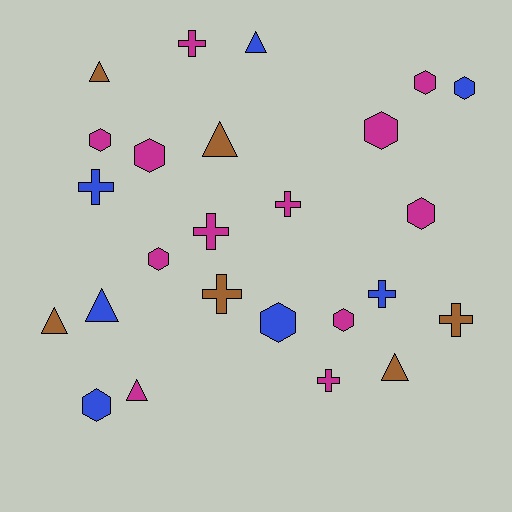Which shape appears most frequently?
Hexagon, with 10 objects.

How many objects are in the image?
There are 25 objects.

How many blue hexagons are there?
There are 3 blue hexagons.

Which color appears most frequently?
Magenta, with 12 objects.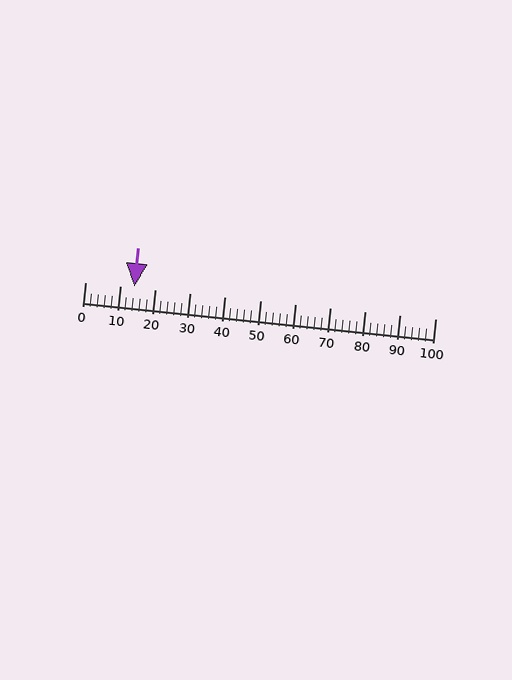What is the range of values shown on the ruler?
The ruler shows values from 0 to 100.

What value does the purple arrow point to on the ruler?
The purple arrow points to approximately 14.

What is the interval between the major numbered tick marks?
The major tick marks are spaced 10 units apart.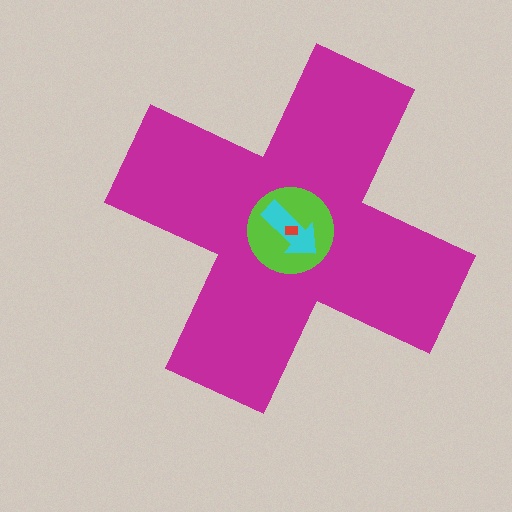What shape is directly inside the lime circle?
The cyan arrow.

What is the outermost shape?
The magenta cross.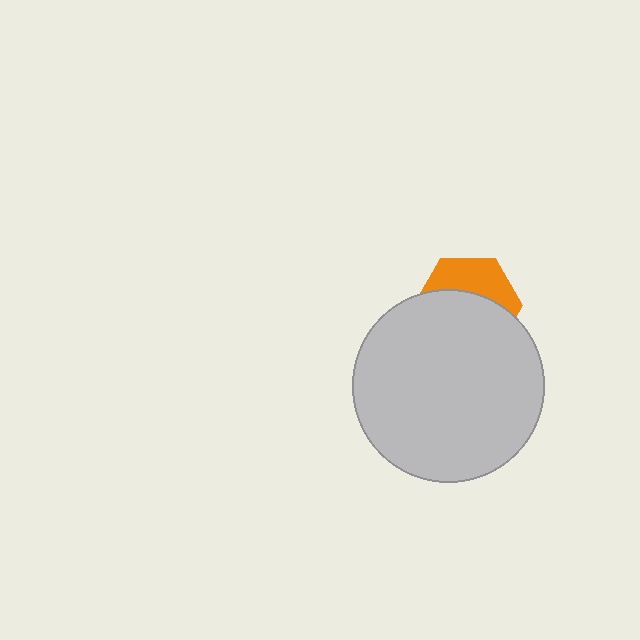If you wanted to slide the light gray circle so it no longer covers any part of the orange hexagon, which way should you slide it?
Slide it down — that is the most direct way to separate the two shapes.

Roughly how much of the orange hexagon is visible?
A small part of it is visible (roughly 38%).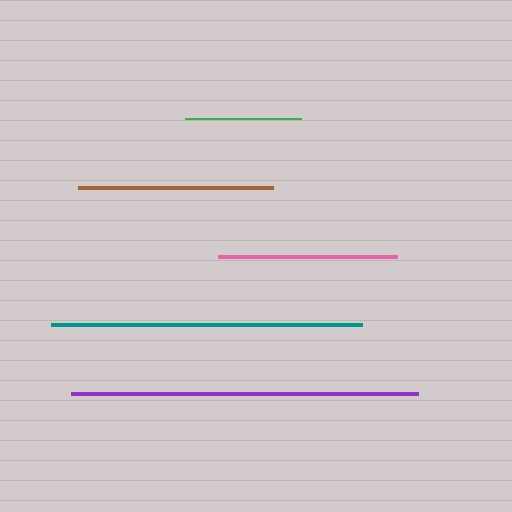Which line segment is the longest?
The purple line is the longest at approximately 347 pixels.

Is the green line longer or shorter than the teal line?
The teal line is longer than the green line.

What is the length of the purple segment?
The purple segment is approximately 347 pixels long.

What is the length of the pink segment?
The pink segment is approximately 180 pixels long.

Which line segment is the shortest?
The green line is the shortest at approximately 116 pixels.